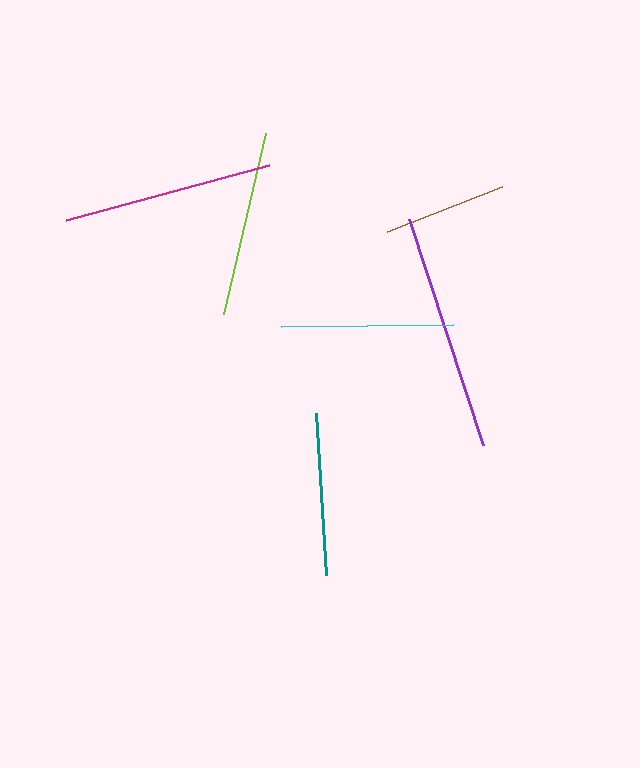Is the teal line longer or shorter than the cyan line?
The cyan line is longer than the teal line.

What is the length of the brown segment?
The brown segment is approximately 123 pixels long.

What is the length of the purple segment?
The purple segment is approximately 238 pixels long.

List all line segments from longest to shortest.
From longest to shortest: purple, magenta, lime, cyan, teal, brown.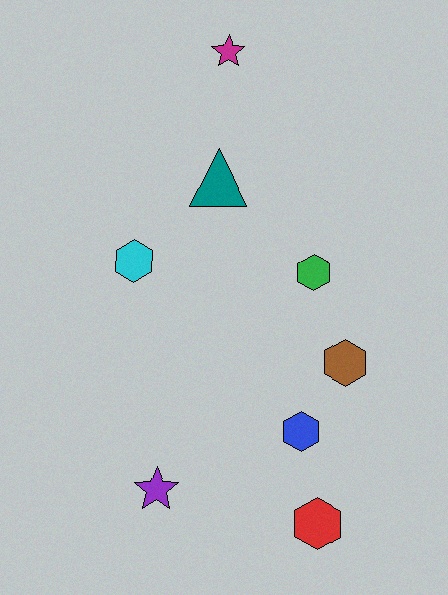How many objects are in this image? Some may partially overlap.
There are 8 objects.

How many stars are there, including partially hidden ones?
There are 2 stars.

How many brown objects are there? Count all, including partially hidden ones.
There is 1 brown object.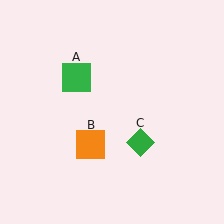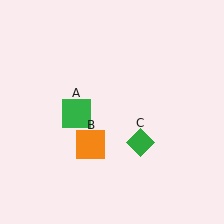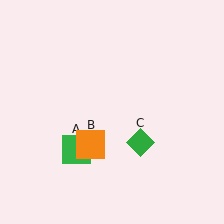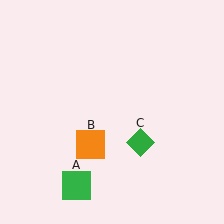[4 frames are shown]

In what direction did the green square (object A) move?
The green square (object A) moved down.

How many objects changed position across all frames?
1 object changed position: green square (object A).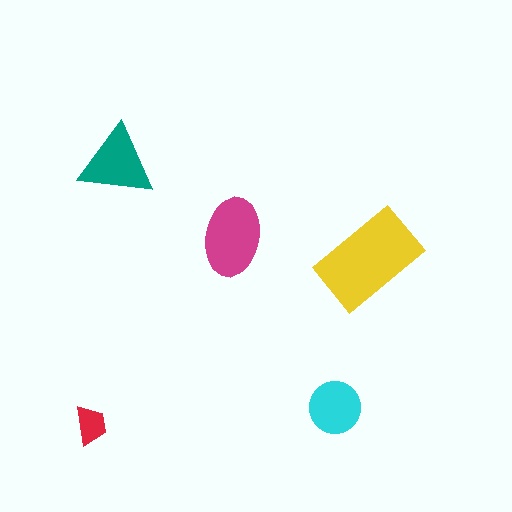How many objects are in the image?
There are 5 objects in the image.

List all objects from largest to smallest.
The yellow rectangle, the magenta ellipse, the teal triangle, the cyan circle, the red trapezoid.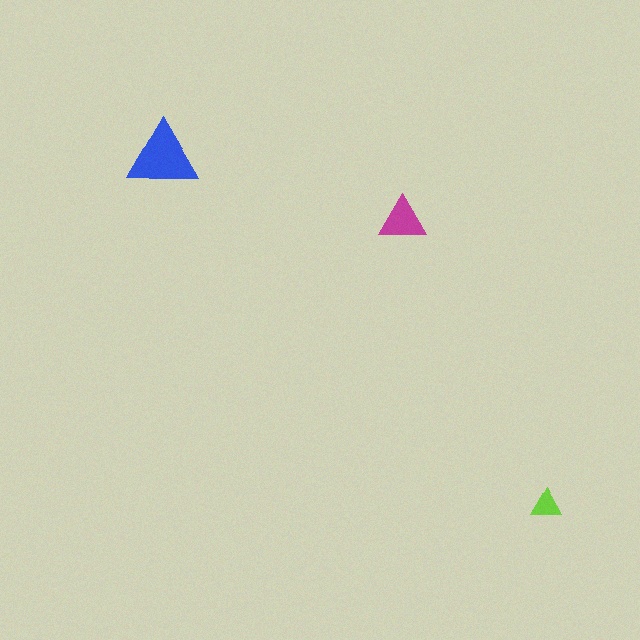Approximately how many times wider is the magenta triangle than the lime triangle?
About 1.5 times wider.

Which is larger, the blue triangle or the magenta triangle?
The blue one.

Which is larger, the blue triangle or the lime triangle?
The blue one.